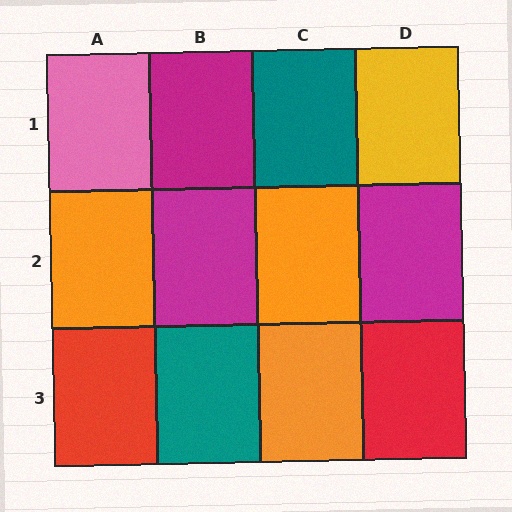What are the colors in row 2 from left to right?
Orange, magenta, orange, magenta.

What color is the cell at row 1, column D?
Yellow.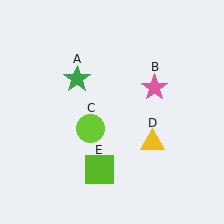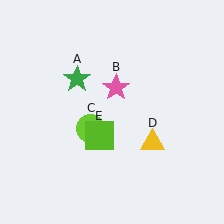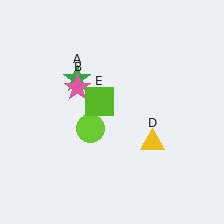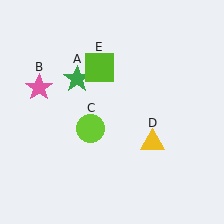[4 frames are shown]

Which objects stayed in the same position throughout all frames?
Green star (object A) and lime circle (object C) and yellow triangle (object D) remained stationary.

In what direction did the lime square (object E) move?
The lime square (object E) moved up.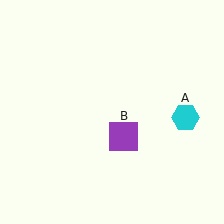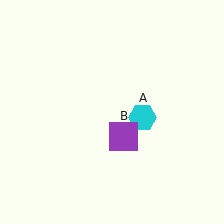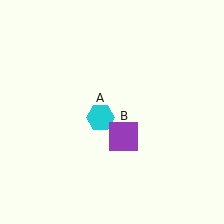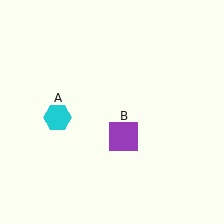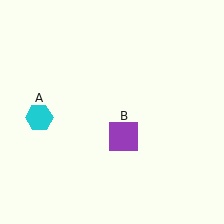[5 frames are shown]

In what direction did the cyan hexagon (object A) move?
The cyan hexagon (object A) moved left.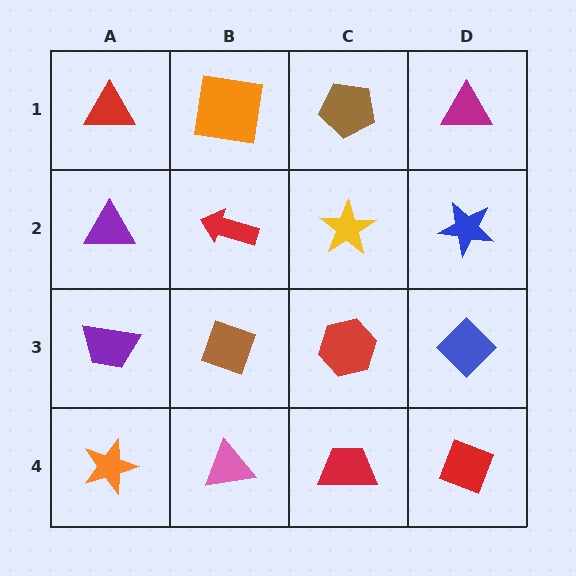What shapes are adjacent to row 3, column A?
A purple triangle (row 2, column A), an orange star (row 4, column A), a brown diamond (row 3, column B).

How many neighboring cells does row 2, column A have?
3.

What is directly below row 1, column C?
A yellow star.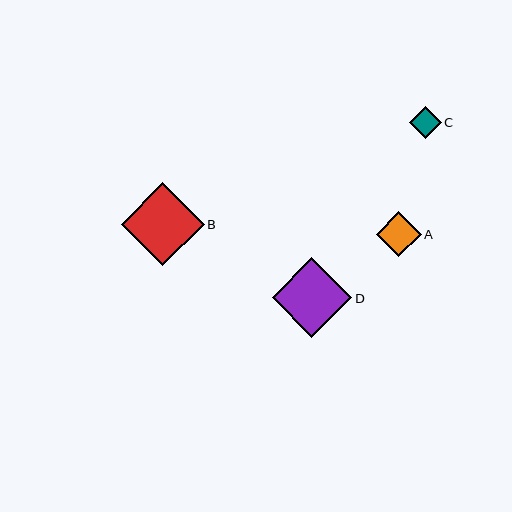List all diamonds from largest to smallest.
From largest to smallest: B, D, A, C.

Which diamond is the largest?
Diamond B is the largest with a size of approximately 83 pixels.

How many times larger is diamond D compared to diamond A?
Diamond D is approximately 1.8 times the size of diamond A.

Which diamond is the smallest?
Diamond C is the smallest with a size of approximately 32 pixels.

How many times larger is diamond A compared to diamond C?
Diamond A is approximately 1.4 times the size of diamond C.